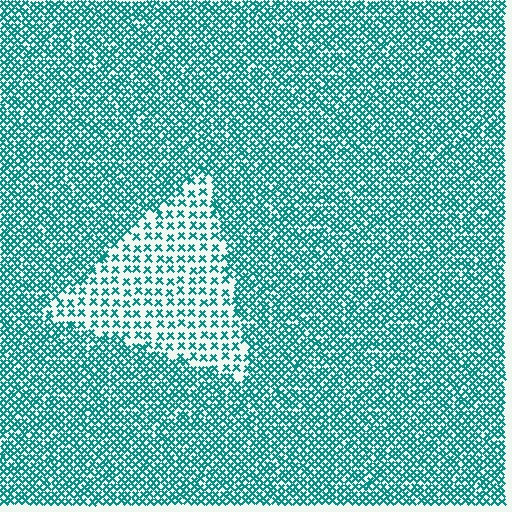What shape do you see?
I see a triangle.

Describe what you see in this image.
The image contains small teal elements arranged at two different densities. A triangle-shaped region is visible where the elements are less densely packed than the surrounding area.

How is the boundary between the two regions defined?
The boundary is defined by a change in element density (approximately 2.3x ratio). All elements are the same color, size, and shape.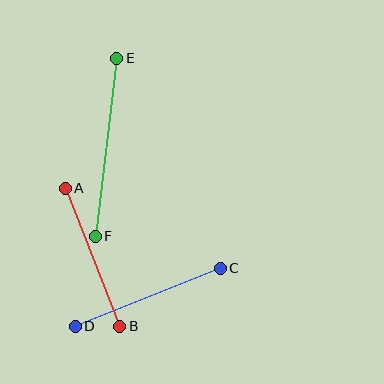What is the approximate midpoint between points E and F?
The midpoint is at approximately (106, 147) pixels.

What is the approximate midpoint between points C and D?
The midpoint is at approximately (148, 297) pixels.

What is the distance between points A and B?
The distance is approximately 149 pixels.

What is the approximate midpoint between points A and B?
The midpoint is at approximately (92, 257) pixels.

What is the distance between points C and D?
The distance is approximately 156 pixels.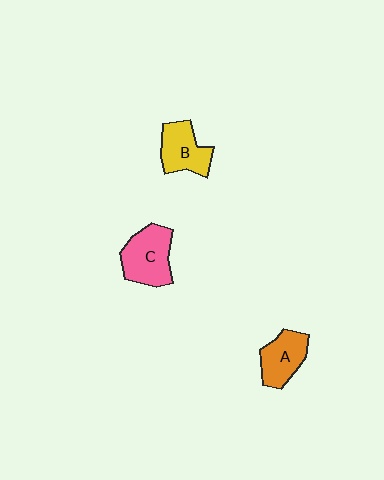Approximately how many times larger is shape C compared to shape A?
Approximately 1.3 times.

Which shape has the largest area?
Shape C (pink).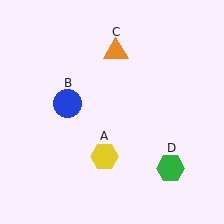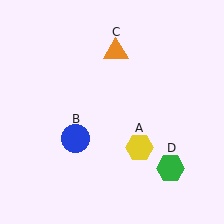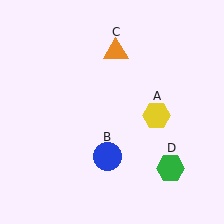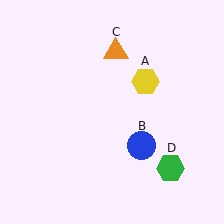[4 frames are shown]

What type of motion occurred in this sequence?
The yellow hexagon (object A), blue circle (object B) rotated counterclockwise around the center of the scene.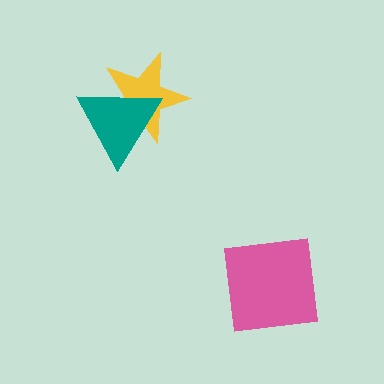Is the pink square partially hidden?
No, no other shape covers it.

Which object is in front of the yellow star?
The teal triangle is in front of the yellow star.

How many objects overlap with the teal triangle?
1 object overlaps with the teal triangle.